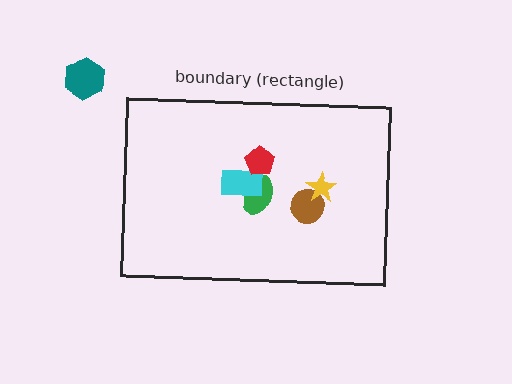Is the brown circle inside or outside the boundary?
Inside.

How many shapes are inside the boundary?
5 inside, 1 outside.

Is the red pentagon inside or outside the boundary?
Inside.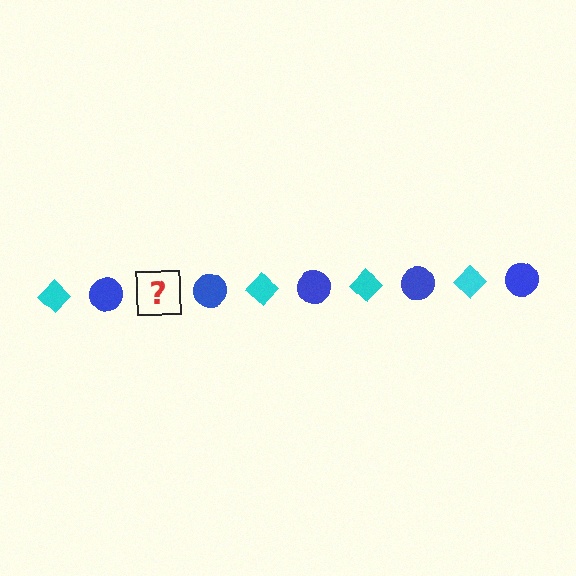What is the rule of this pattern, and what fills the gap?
The rule is that the pattern alternates between cyan diamond and blue circle. The gap should be filled with a cyan diamond.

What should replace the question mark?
The question mark should be replaced with a cyan diamond.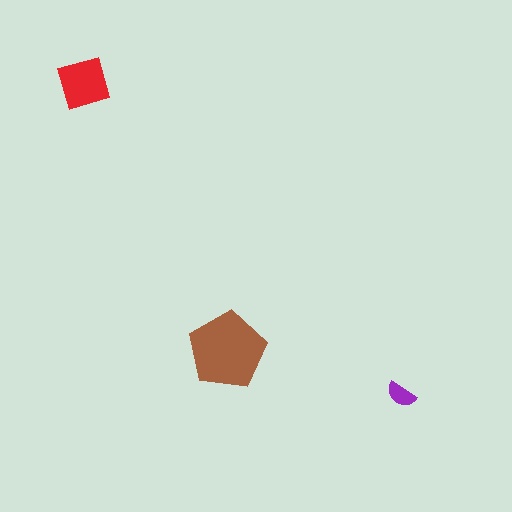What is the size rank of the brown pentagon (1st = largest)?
1st.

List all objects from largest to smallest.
The brown pentagon, the red diamond, the purple semicircle.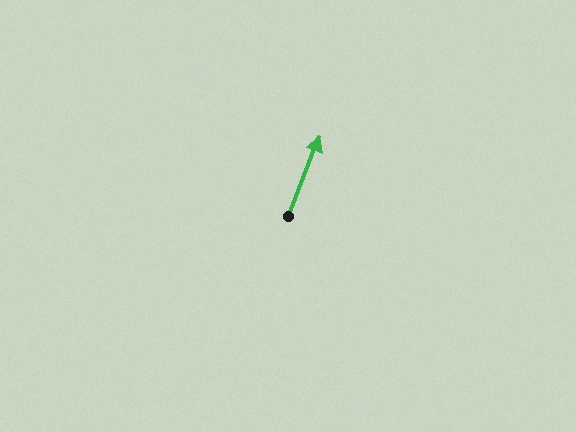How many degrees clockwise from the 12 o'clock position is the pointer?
Approximately 22 degrees.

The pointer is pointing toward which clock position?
Roughly 1 o'clock.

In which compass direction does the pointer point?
North.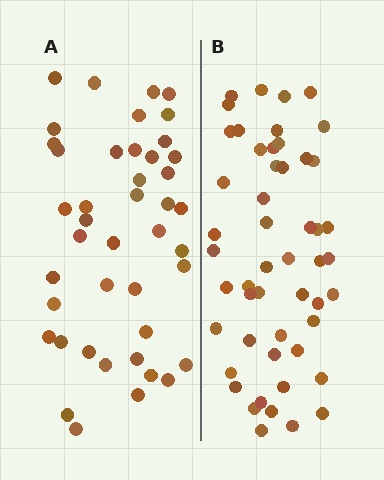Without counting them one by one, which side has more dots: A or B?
Region B (the right region) has more dots.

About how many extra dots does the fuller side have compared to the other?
Region B has roughly 8 or so more dots than region A.